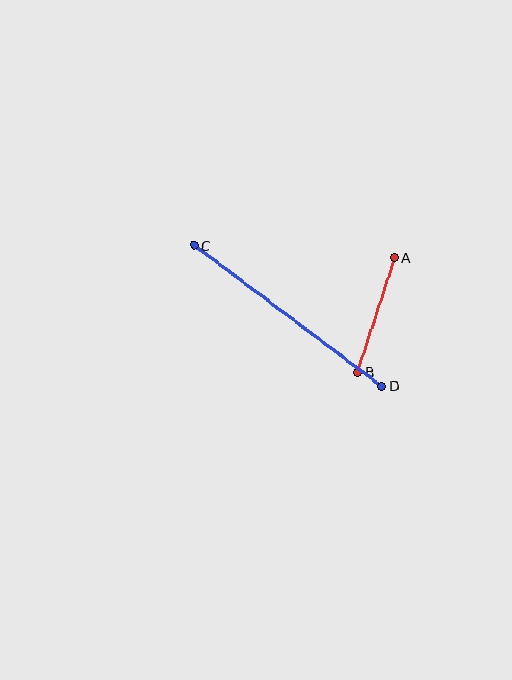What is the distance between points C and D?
The distance is approximately 235 pixels.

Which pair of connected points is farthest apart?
Points C and D are farthest apart.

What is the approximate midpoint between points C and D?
The midpoint is at approximately (288, 316) pixels.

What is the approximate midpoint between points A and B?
The midpoint is at approximately (376, 315) pixels.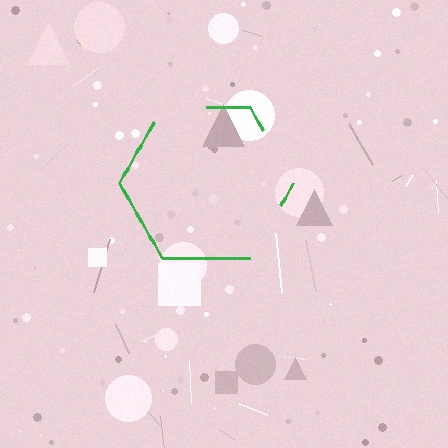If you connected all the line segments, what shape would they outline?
They would outline a hexagon.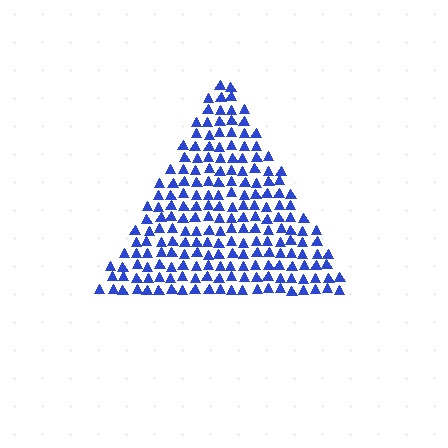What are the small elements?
The small elements are triangles.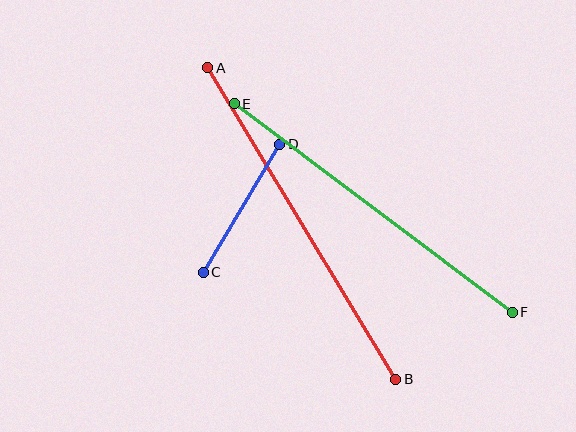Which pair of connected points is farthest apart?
Points A and B are farthest apart.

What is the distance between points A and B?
The distance is approximately 364 pixels.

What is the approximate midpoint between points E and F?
The midpoint is at approximately (373, 208) pixels.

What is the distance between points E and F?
The distance is approximately 347 pixels.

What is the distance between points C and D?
The distance is approximately 149 pixels.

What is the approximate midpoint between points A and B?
The midpoint is at approximately (302, 223) pixels.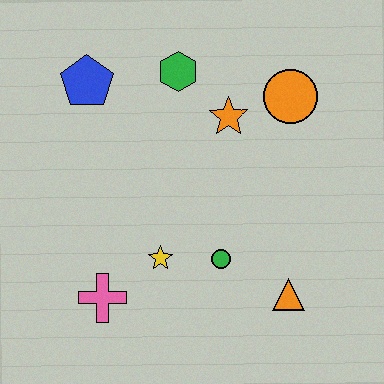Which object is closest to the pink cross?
The yellow star is closest to the pink cross.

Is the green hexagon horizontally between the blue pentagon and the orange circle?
Yes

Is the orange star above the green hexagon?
No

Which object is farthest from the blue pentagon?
The orange triangle is farthest from the blue pentagon.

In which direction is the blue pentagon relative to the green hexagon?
The blue pentagon is to the left of the green hexagon.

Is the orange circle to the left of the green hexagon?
No